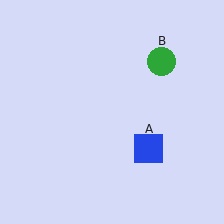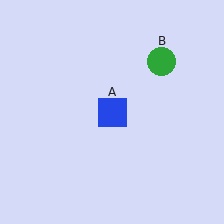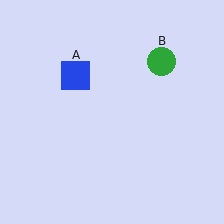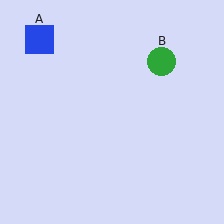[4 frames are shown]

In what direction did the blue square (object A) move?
The blue square (object A) moved up and to the left.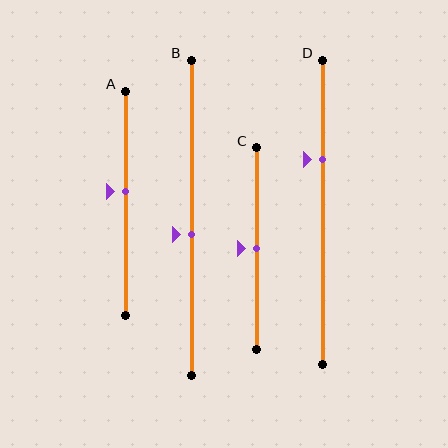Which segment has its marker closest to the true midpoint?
Segment C has its marker closest to the true midpoint.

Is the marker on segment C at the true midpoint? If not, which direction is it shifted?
Yes, the marker on segment C is at the true midpoint.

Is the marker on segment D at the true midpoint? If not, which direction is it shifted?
No, the marker on segment D is shifted upward by about 17% of the segment length.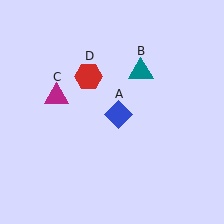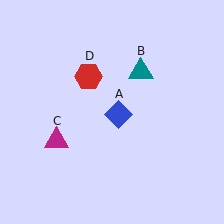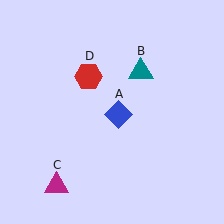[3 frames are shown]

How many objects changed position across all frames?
1 object changed position: magenta triangle (object C).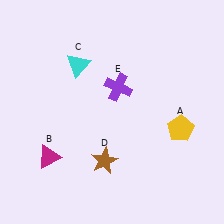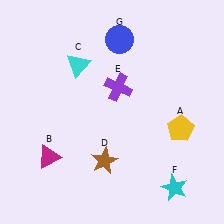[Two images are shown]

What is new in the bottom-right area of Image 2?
A cyan star (F) was added in the bottom-right area of Image 2.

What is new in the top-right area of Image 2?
A blue circle (G) was added in the top-right area of Image 2.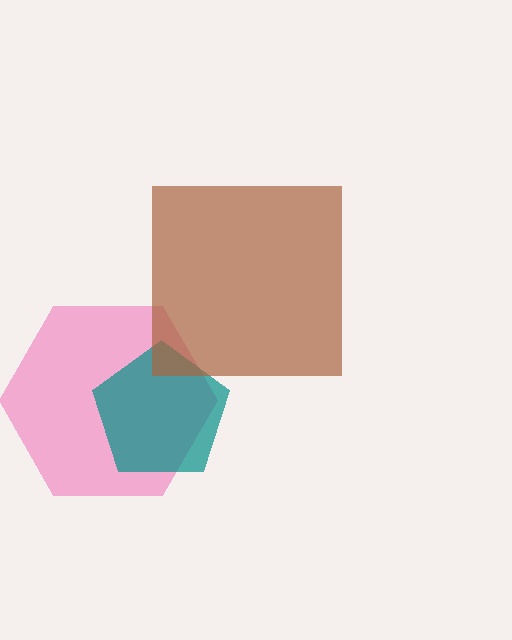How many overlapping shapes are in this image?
There are 3 overlapping shapes in the image.